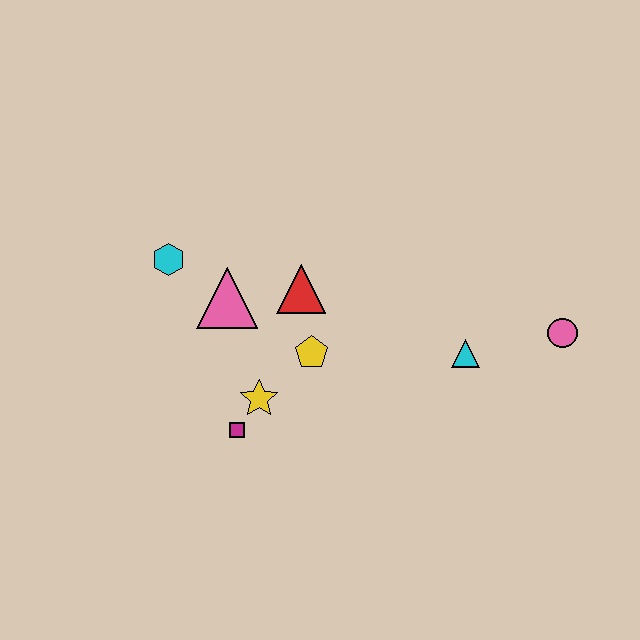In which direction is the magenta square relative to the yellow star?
The magenta square is below the yellow star.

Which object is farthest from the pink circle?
The cyan hexagon is farthest from the pink circle.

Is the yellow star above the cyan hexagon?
No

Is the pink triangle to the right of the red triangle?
No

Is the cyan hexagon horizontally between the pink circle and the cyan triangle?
No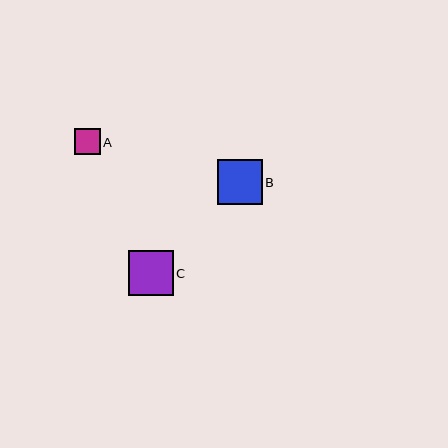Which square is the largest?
Square C is the largest with a size of approximately 45 pixels.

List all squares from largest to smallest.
From largest to smallest: C, B, A.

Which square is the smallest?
Square A is the smallest with a size of approximately 26 pixels.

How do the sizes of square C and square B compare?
Square C and square B are approximately the same size.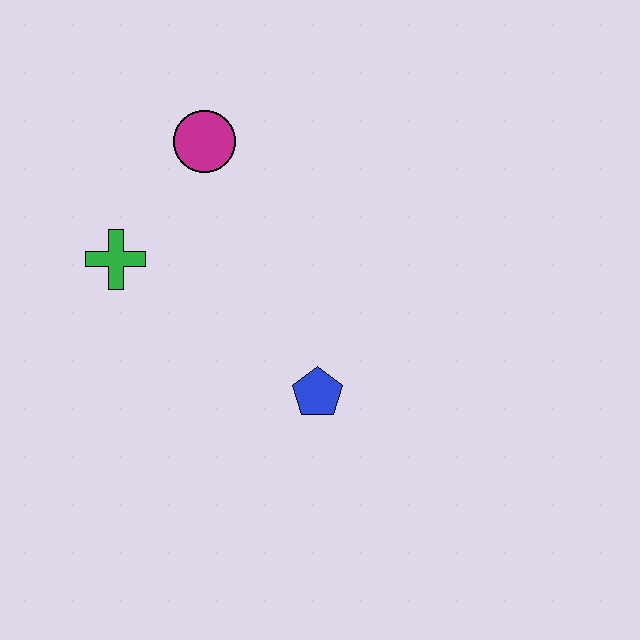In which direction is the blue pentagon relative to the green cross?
The blue pentagon is to the right of the green cross.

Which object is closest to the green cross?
The magenta circle is closest to the green cross.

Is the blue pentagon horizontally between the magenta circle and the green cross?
No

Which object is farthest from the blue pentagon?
The magenta circle is farthest from the blue pentagon.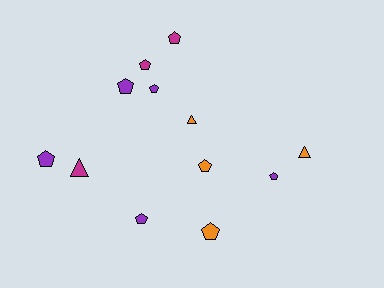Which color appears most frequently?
Purple, with 5 objects.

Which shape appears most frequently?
Pentagon, with 9 objects.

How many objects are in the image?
There are 12 objects.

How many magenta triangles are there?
There is 1 magenta triangle.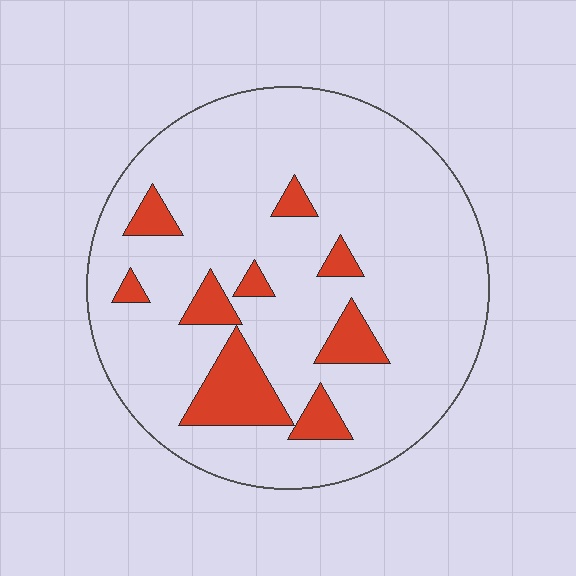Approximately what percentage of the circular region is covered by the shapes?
Approximately 15%.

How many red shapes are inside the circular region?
9.